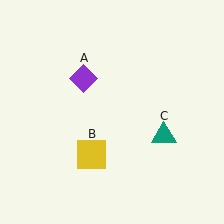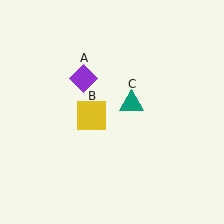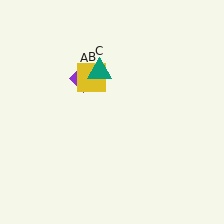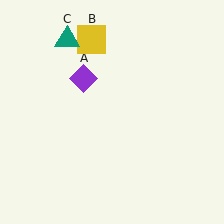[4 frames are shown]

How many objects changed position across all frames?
2 objects changed position: yellow square (object B), teal triangle (object C).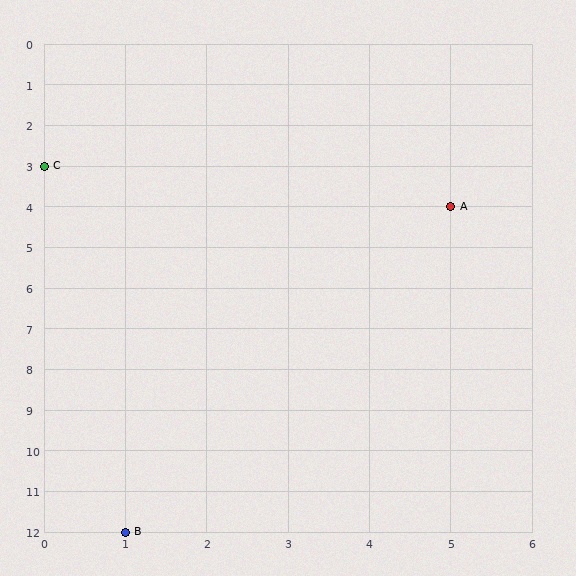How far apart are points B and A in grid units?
Points B and A are 4 columns and 8 rows apart (about 8.9 grid units diagonally).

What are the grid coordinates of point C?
Point C is at grid coordinates (0, 3).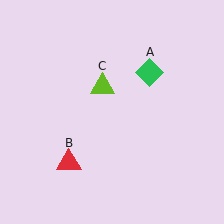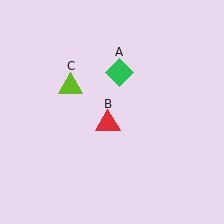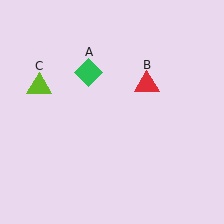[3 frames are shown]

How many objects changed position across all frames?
3 objects changed position: green diamond (object A), red triangle (object B), lime triangle (object C).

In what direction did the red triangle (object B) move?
The red triangle (object B) moved up and to the right.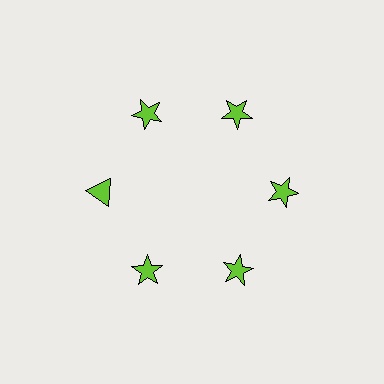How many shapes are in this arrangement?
There are 6 shapes arranged in a ring pattern.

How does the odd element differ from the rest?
It has a different shape: triangle instead of star.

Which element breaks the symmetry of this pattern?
The lime triangle at roughly the 9 o'clock position breaks the symmetry. All other shapes are lime stars.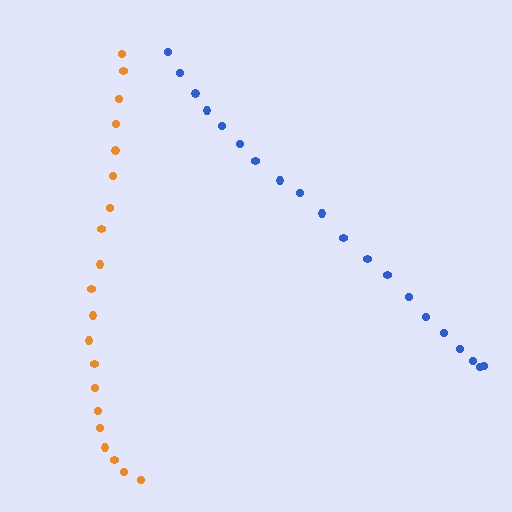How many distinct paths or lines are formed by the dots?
There are 2 distinct paths.